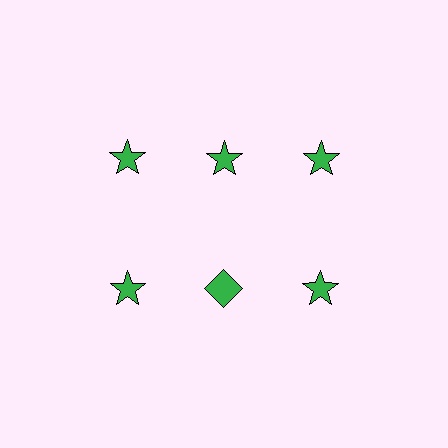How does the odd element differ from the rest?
It has a different shape: diamond instead of star.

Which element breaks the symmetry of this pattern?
The green diamond in the second row, second from left column breaks the symmetry. All other shapes are green stars.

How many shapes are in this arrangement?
There are 6 shapes arranged in a grid pattern.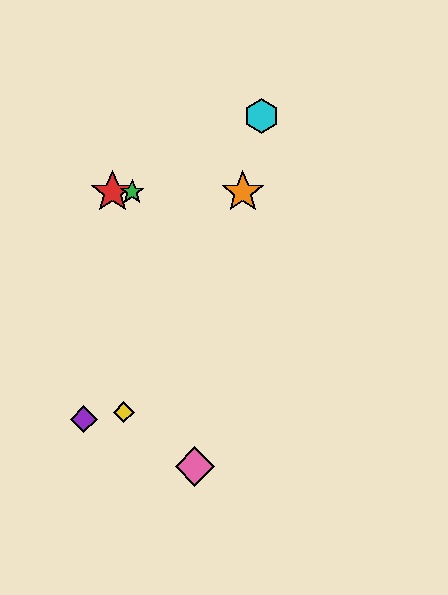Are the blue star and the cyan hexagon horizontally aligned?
No, the blue star is at y≈192 and the cyan hexagon is at y≈116.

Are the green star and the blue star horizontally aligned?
Yes, both are at y≈192.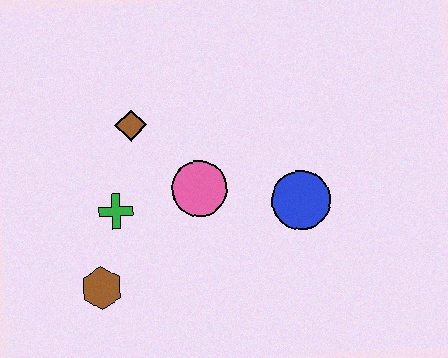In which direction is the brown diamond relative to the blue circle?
The brown diamond is to the left of the blue circle.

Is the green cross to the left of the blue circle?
Yes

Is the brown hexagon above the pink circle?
No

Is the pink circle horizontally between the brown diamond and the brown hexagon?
No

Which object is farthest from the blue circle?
The brown hexagon is farthest from the blue circle.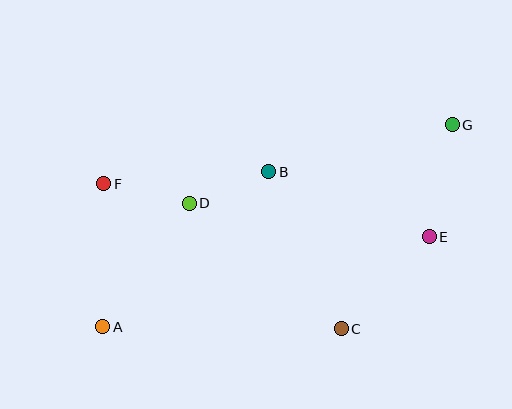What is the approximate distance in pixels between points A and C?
The distance between A and C is approximately 239 pixels.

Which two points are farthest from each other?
Points A and G are farthest from each other.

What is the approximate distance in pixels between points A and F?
The distance between A and F is approximately 143 pixels.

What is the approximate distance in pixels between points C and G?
The distance between C and G is approximately 232 pixels.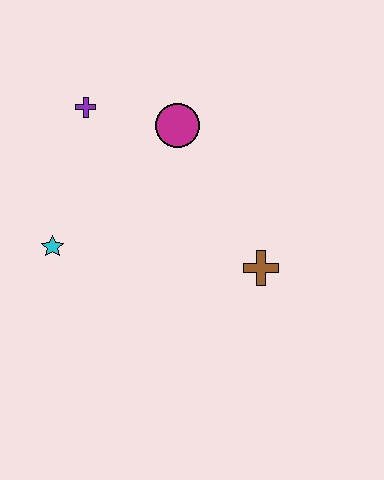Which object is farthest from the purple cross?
The brown cross is farthest from the purple cross.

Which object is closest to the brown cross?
The magenta circle is closest to the brown cross.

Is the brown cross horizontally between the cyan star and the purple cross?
No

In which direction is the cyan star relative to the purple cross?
The cyan star is below the purple cross.